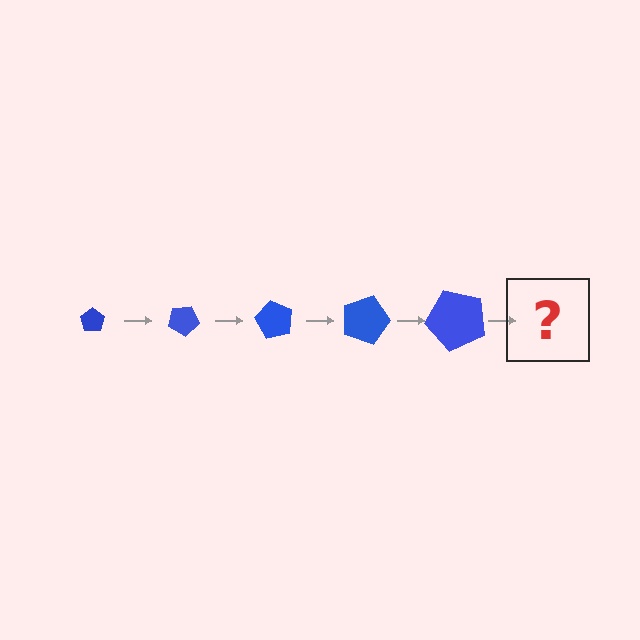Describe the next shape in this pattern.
It should be a pentagon, larger than the previous one and rotated 150 degrees from the start.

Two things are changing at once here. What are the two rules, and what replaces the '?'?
The two rules are that the pentagon grows larger each step and it rotates 30 degrees each step. The '?' should be a pentagon, larger than the previous one and rotated 150 degrees from the start.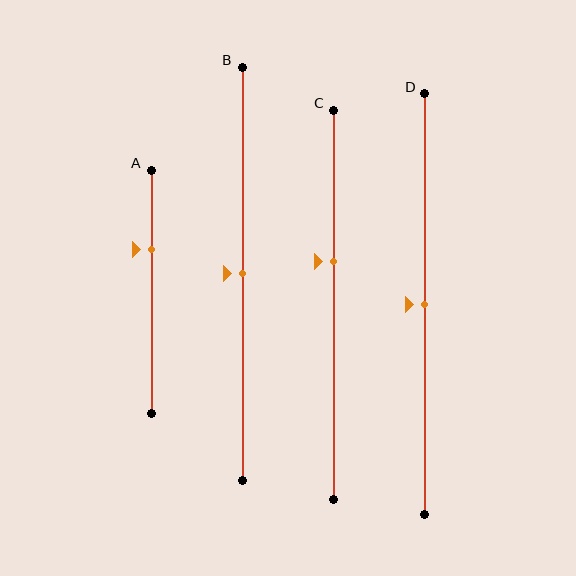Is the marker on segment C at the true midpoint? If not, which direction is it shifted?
No, the marker on segment C is shifted upward by about 11% of the segment length.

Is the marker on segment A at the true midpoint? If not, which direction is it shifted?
No, the marker on segment A is shifted upward by about 17% of the segment length.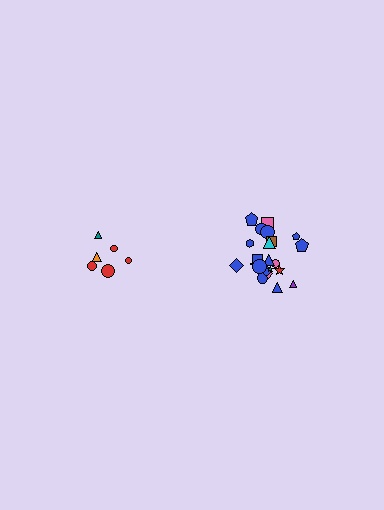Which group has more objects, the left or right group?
The right group.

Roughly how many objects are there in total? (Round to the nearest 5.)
Roughly 30 objects in total.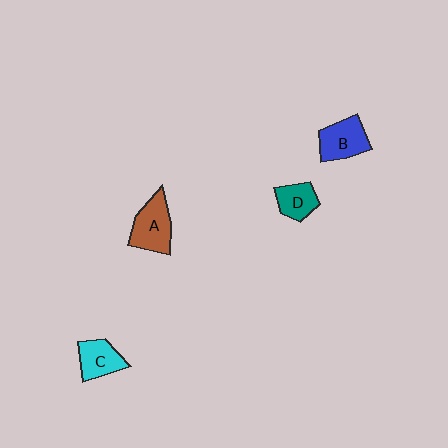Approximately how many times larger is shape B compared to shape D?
Approximately 1.3 times.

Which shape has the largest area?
Shape A (brown).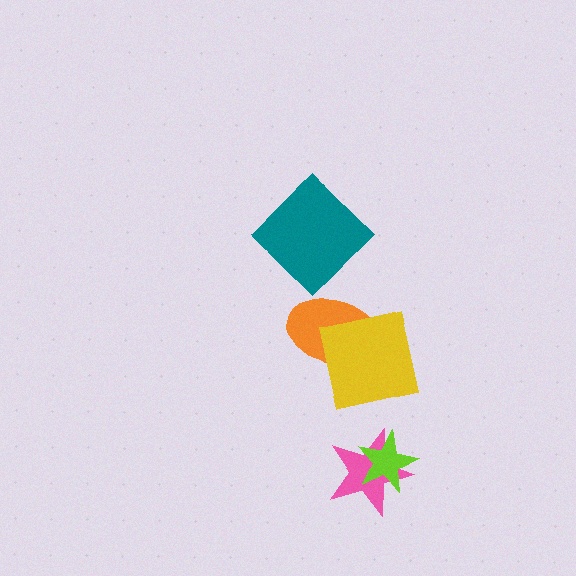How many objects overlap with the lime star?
1 object overlaps with the lime star.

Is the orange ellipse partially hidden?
Yes, it is partially covered by another shape.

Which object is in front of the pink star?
The lime star is in front of the pink star.